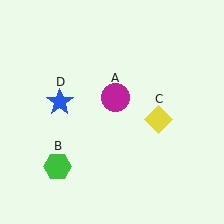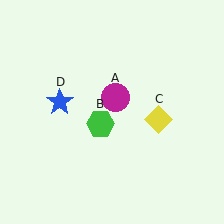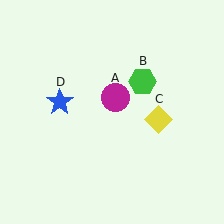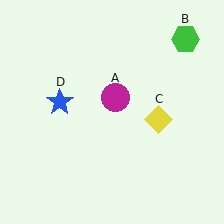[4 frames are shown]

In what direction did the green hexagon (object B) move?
The green hexagon (object B) moved up and to the right.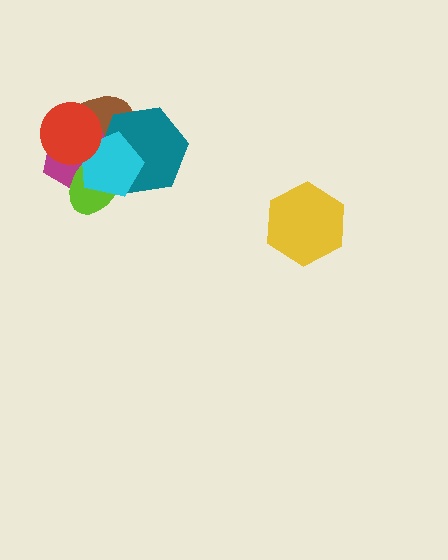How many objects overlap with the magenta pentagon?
5 objects overlap with the magenta pentagon.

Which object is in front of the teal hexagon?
The cyan pentagon is in front of the teal hexagon.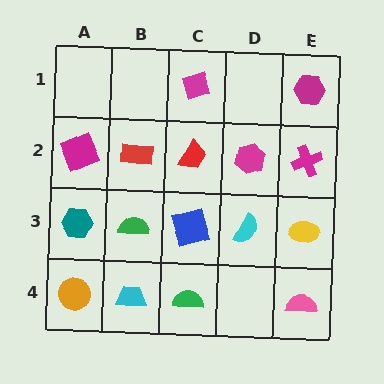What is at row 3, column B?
A green semicircle.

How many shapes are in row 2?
5 shapes.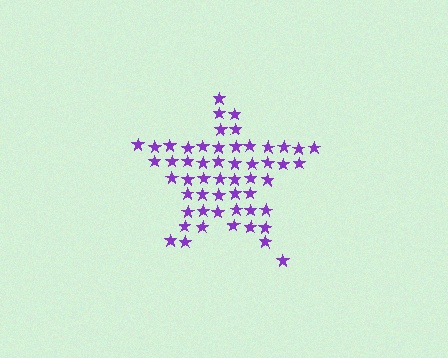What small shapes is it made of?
It is made of small stars.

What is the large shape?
The large shape is a star.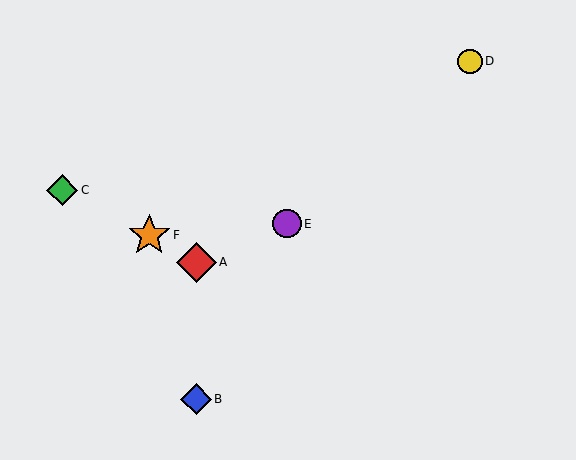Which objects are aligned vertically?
Objects A, B are aligned vertically.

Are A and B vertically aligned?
Yes, both are at x≈196.